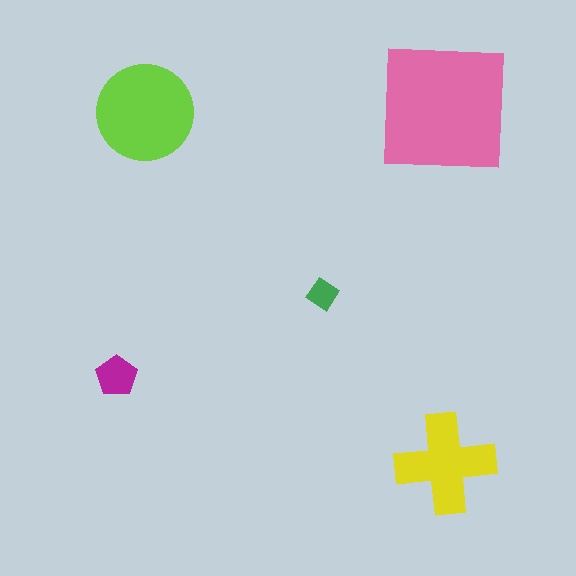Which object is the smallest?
The green diamond.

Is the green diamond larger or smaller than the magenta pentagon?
Smaller.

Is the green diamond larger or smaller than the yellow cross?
Smaller.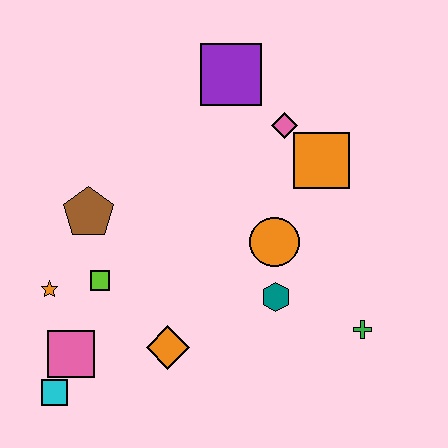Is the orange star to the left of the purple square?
Yes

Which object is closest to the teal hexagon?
The orange circle is closest to the teal hexagon.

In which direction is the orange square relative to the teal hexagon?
The orange square is above the teal hexagon.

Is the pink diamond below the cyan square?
No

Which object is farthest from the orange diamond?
The purple square is farthest from the orange diamond.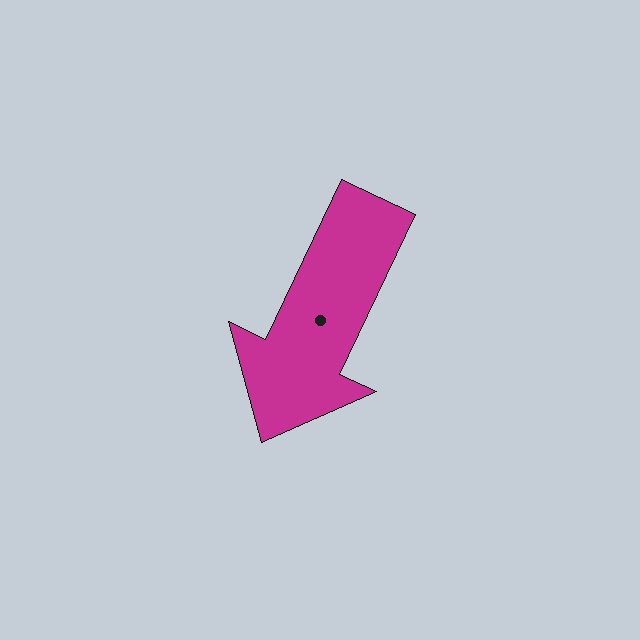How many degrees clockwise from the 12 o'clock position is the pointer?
Approximately 205 degrees.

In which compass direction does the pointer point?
Southwest.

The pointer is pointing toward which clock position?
Roughly 7 o'clock.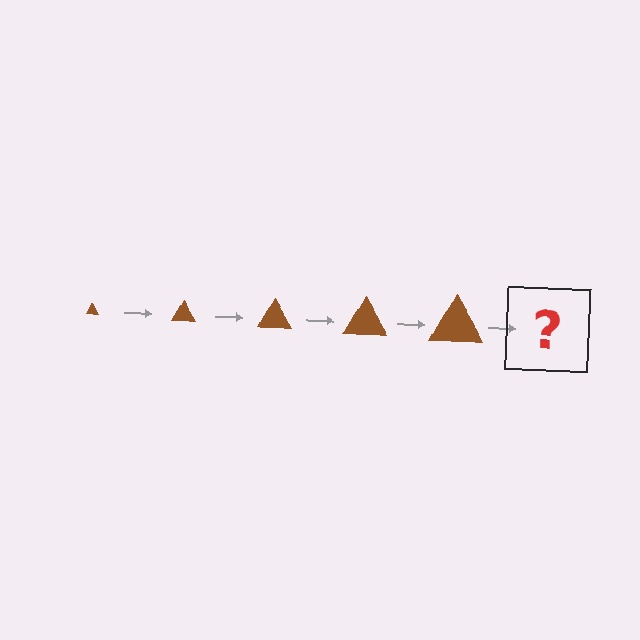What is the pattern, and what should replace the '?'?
The pattern is that the triangle gets progressively larger each step. The '?' should be a brown triangle, larger than the previous one.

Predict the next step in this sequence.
The next step is a brown triangle, larger than the previous one.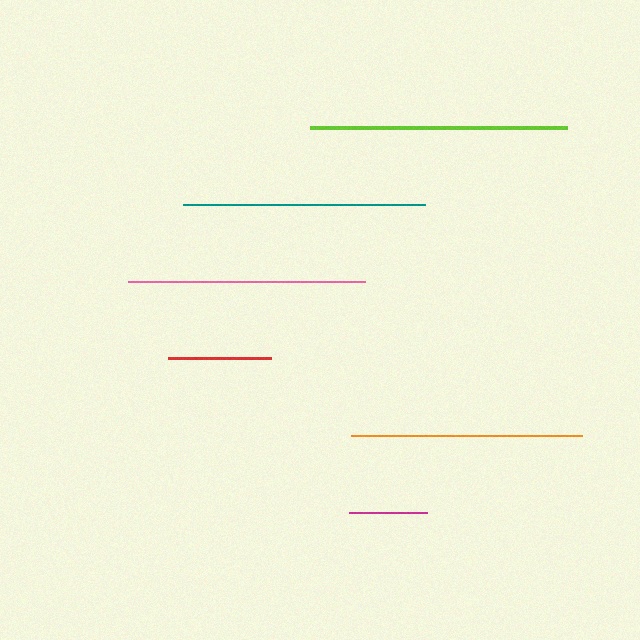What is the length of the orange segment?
The orange segment is approximately 231 pixels long.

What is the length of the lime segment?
The lime segment is approximately 257 pixels long.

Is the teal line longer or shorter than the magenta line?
The teal line is longer than the magenta line.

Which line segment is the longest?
The lime line is the longest at approximately 257 pixels.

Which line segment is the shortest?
The magenta line is the shortest at approximately 78 pixels.